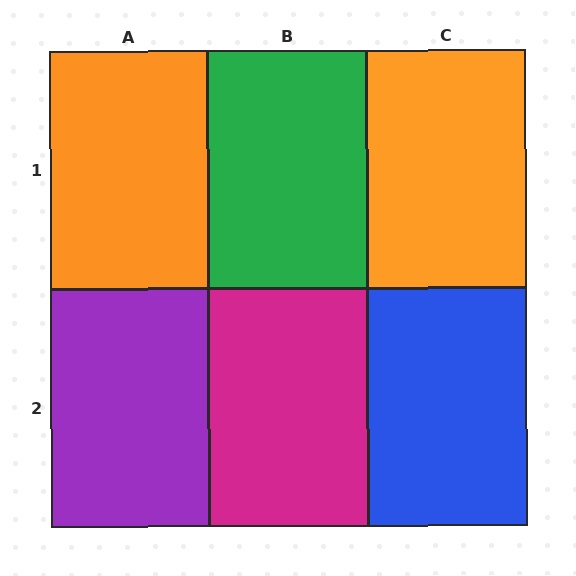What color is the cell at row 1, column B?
Green.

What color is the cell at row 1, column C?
Orange.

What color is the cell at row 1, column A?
Orange.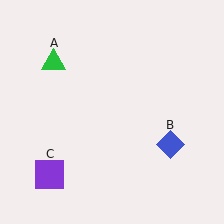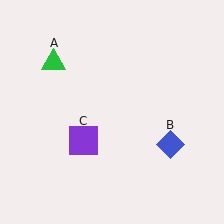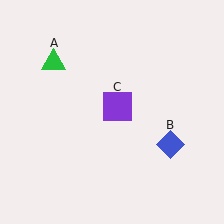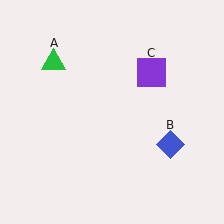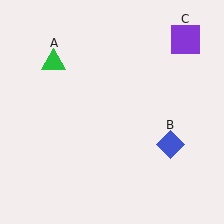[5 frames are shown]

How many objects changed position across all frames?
1 object changed position: purple square (object C).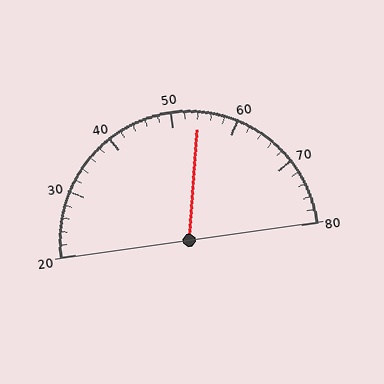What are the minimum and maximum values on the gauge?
The gauge ranges from 20 to 80.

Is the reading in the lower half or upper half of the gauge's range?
The reading is in the upper half of the range (20 to 80).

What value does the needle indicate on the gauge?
The needle indicates approximately 54.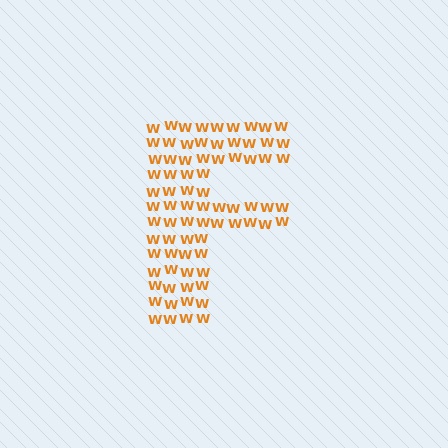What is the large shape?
The large shape is the letter F.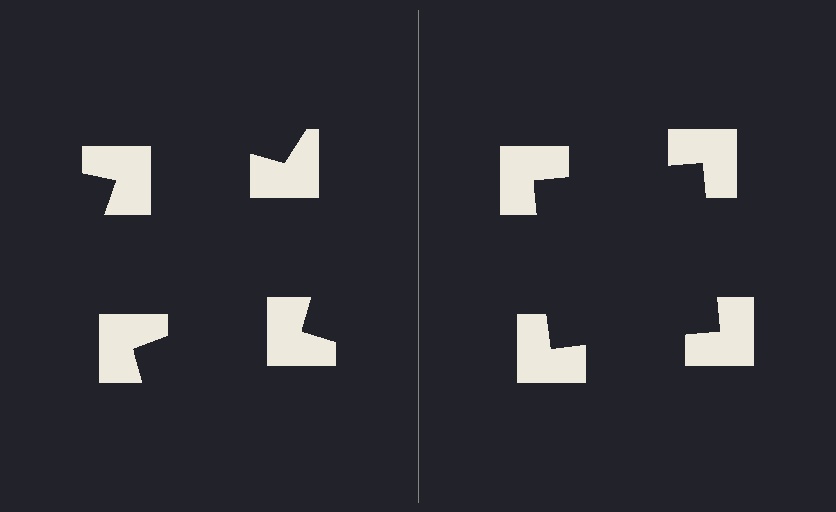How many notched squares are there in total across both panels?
8 — 4 on each side.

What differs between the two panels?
The notched squares are positioned identically on both sides; only the wedge orientations differ. On the right they align to a square; on the left they are misaligned.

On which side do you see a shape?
An illusory square appears on the right side. On the left side the wedge cuts are rotated, so no coherent shape forms.